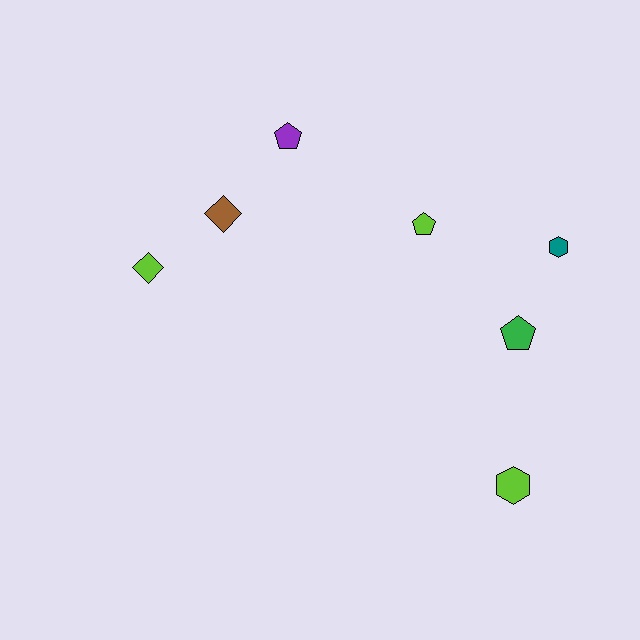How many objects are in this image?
There are 7 objects.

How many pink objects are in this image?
There are no pink objects.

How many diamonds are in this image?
There are 2 diamonds.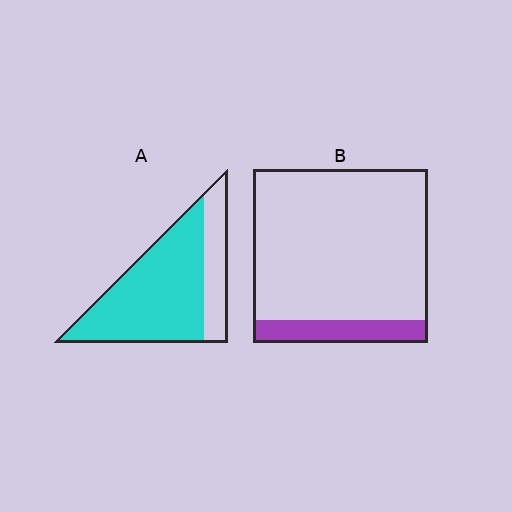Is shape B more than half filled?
No.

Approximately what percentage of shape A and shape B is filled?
A is approximately 75% and B is approximately 15%.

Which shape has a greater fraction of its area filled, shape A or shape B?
Shape A.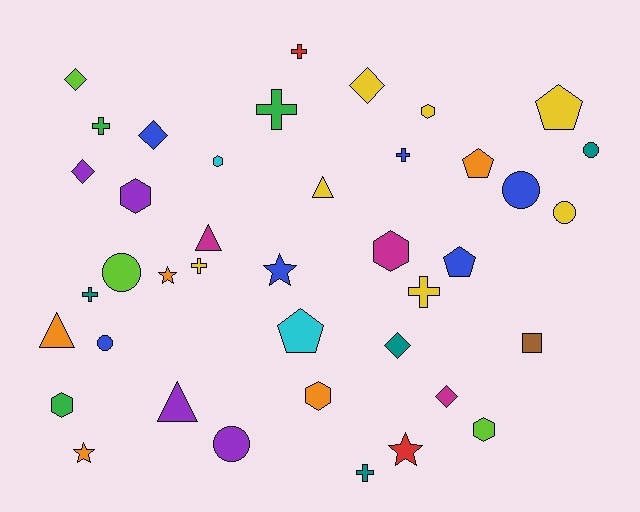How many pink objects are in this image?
There are no pink objects.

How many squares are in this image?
There is 1 square.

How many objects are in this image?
There are 40 objects.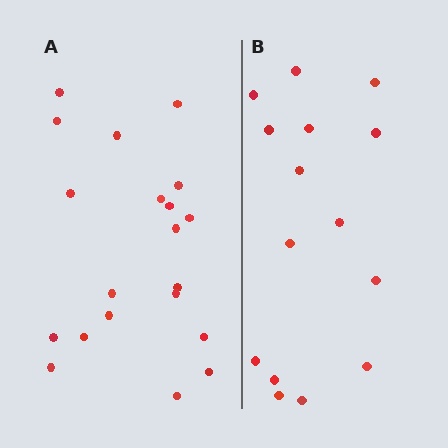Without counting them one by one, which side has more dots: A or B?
Region A (the left region) has more dots.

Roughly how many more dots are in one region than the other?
Region A has about 5 more dots than region B.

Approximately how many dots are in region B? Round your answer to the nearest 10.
About 20 dots. (The exact count is 15, which rounds to 20.)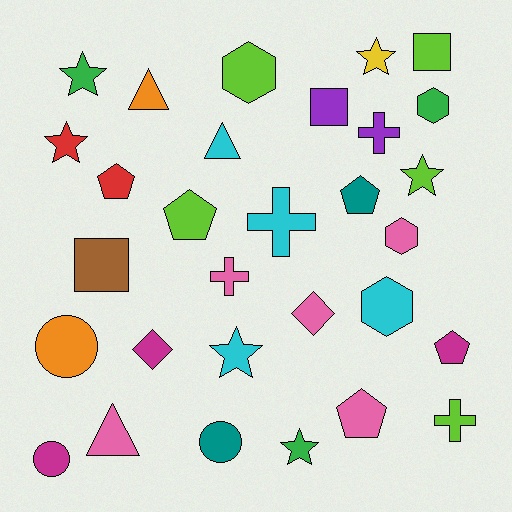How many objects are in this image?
There are 30 objects.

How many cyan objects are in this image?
There are 4 cyan objects.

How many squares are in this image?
There are 3 squares.